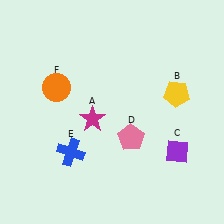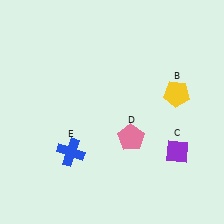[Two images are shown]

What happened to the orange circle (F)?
The orange circle (F) was removed in Image 2. It was in the top-left area of Image 1.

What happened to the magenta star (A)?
The magenta star (A) was removed in Image 2. It was in the bottom-left area of Image 1.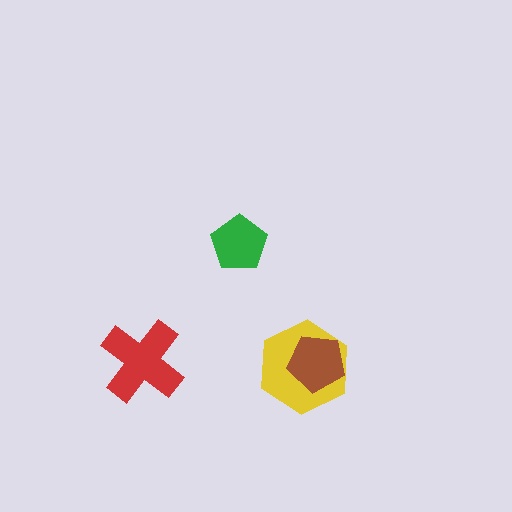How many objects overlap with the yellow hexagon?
1 object overlaps with the yellow hexagon.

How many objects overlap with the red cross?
0 objects overlap with the red cross.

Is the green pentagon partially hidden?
No, no other shape covers it.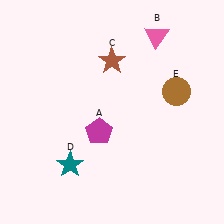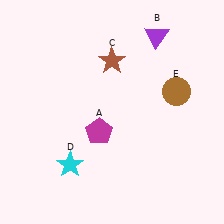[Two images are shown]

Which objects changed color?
B changed from pink to purple. D changed from teal to cyan.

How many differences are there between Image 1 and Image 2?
There are 2 differences between the two images.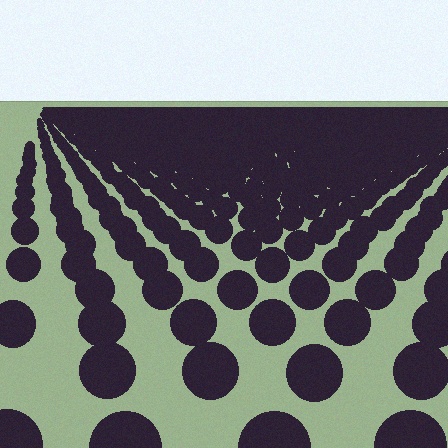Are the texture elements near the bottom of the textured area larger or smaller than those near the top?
Larger. Near the bottom, elements are closer to the viewer and appear at a bigger on-screen size.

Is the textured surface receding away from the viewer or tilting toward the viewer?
The surface is receding away from the viewer. Texture elements get smaller and denser toward the top.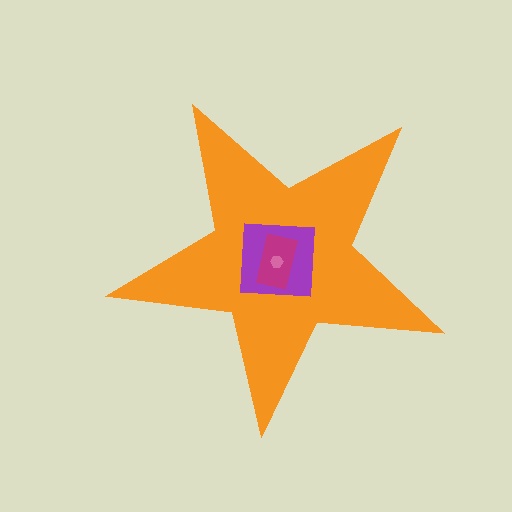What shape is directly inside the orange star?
The purple square.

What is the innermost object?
The pink hexagon.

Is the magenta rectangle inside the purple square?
Yes.